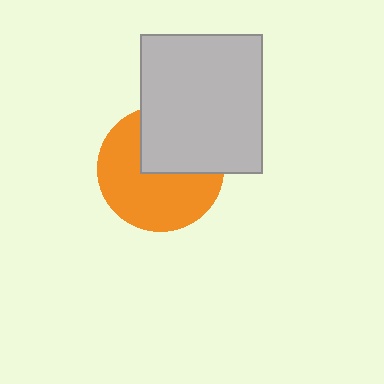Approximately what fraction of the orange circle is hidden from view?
Roughly 38% of the orange circle is hidden behind the light gray rectangle.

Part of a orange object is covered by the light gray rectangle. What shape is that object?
It is a circle.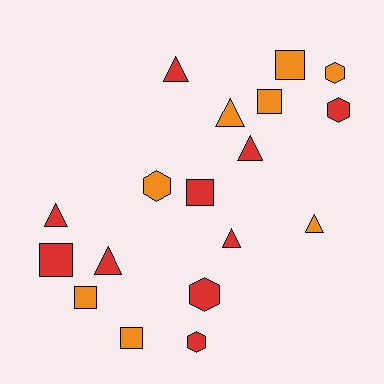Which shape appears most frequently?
Triangle, with 7 objects.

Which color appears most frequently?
Red, with 10 objects.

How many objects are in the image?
There are 18 objects.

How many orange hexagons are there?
There are 2 orange hexagons.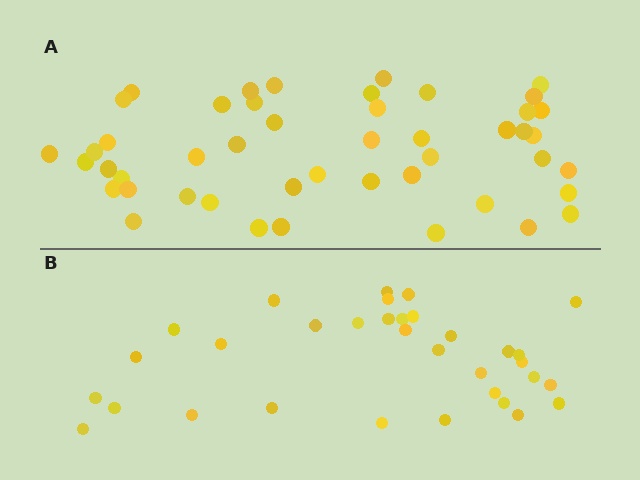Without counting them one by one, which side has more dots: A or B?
Region A (the top region) has more dots.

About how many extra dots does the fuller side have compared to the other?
Region A has approximately 15 more dots than region B.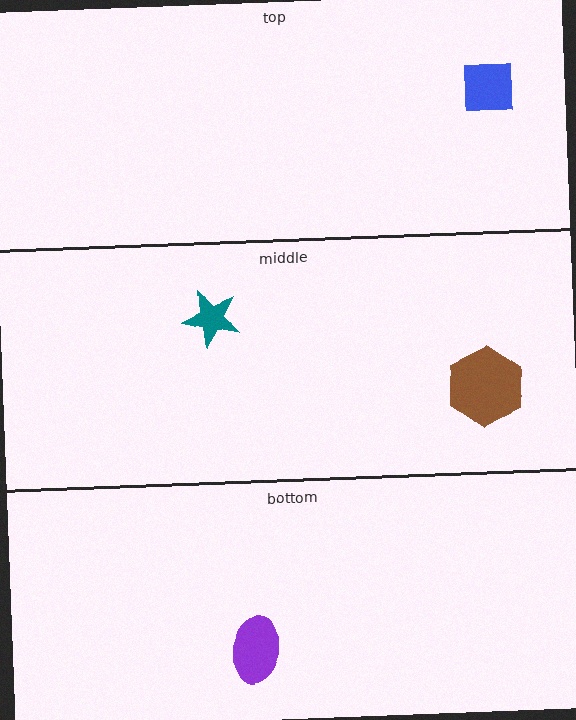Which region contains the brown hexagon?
The middle region.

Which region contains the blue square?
The top region.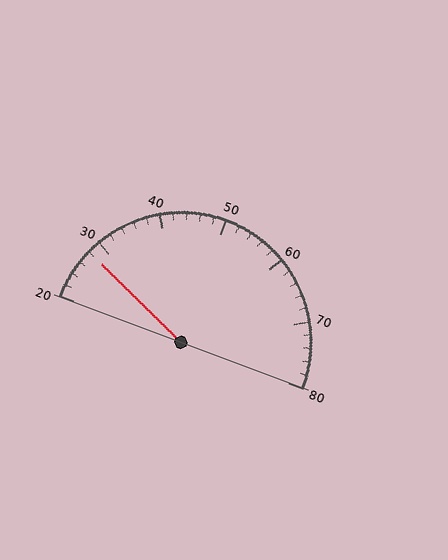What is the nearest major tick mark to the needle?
The nearest major tick mark is 30.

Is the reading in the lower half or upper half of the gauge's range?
The reading is in the lower half of the range (20 to 80).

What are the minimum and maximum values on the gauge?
The gauge ranges from 20 to 80.